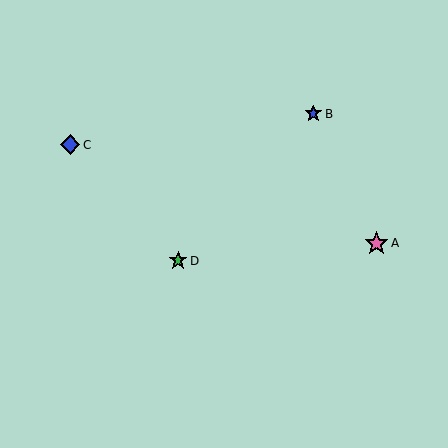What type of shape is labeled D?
Shape D is a green star.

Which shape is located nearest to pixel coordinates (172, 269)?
The green star (labeled D) at (178, 261) is nearest to that location.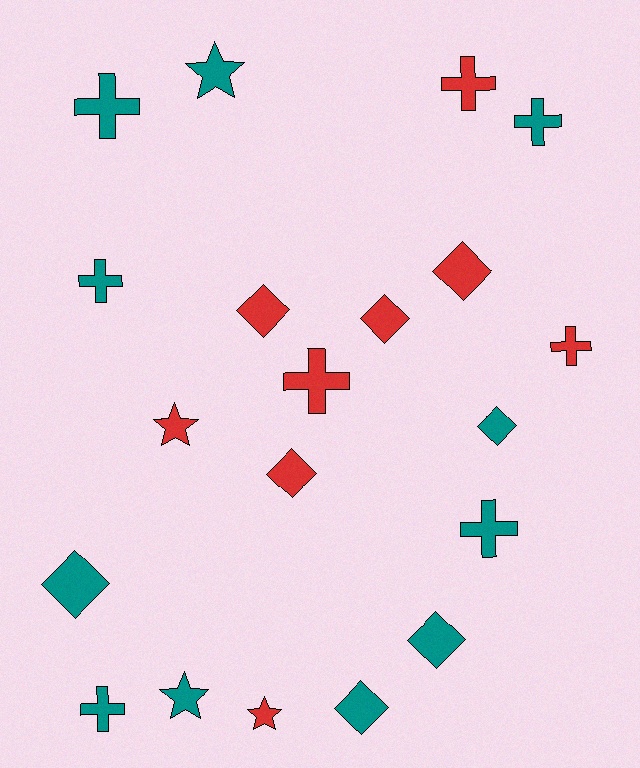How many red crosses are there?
There are 3 red crosses.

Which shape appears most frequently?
Cross, with 8 objects.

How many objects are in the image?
There are 20 objects.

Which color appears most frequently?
Teal, with 11 objects.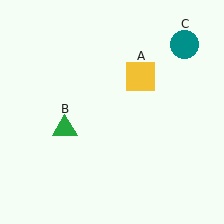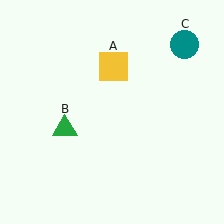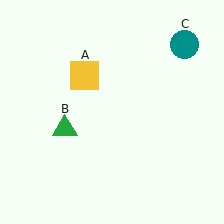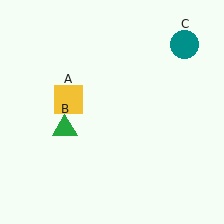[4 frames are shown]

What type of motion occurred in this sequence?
The yellow square (object A) rotated counterclockwise around the center of the scene.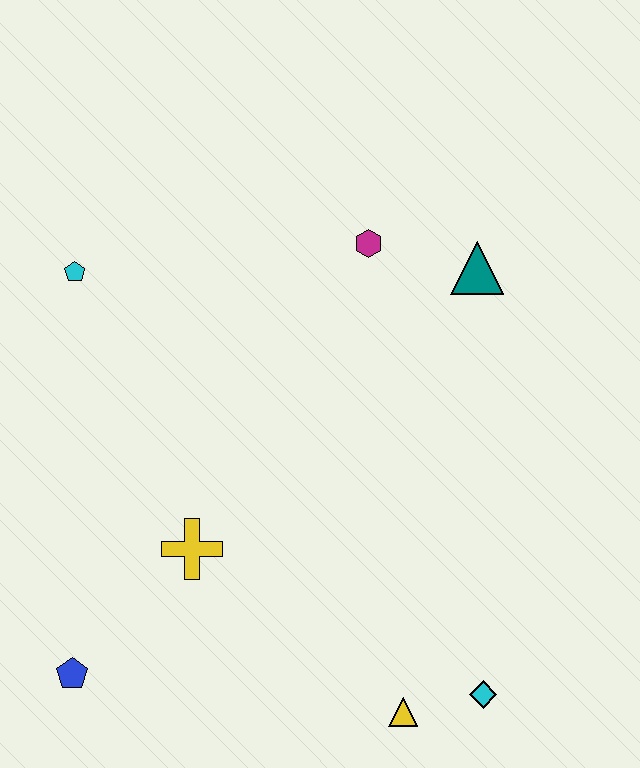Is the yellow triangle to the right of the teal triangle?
No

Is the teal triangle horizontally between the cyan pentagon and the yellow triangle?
No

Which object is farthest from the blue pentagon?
The teal triangle is farthest from the blue pentagon.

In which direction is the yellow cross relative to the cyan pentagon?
The yellow cross is below the cyan pentagon.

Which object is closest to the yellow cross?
The blue pentagon is closest to the yellow cross.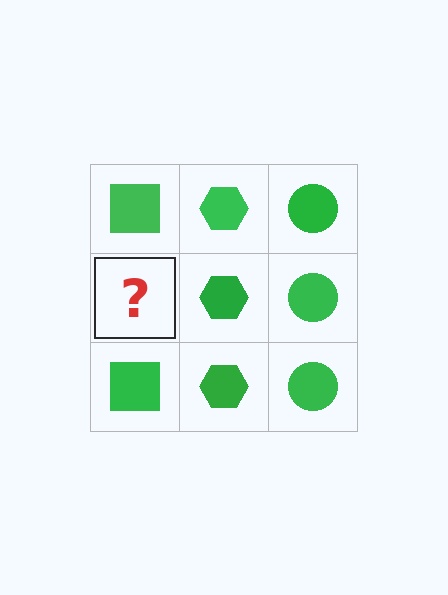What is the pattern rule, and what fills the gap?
The rule is that each column has a consistent shape. The gap should be filled with a green square.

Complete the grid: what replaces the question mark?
The question mark should be replaced with a green square.